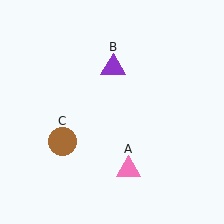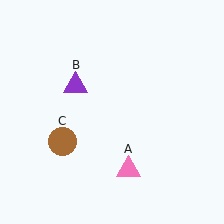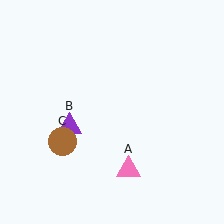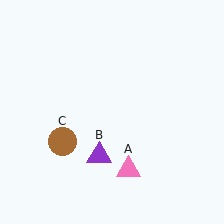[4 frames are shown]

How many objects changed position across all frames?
1 object changed position: purple triangle (object B).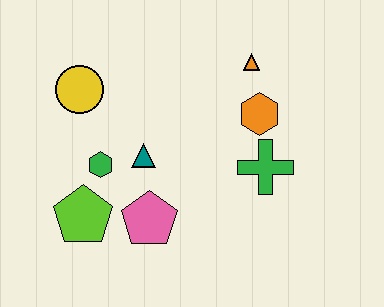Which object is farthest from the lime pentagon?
The orange triangle is farthest from the lime pentagon.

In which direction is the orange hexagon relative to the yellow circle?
The orange hexagon is to the right of the yellow circle.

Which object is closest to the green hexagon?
The teal triangle is closest to the green hexagon.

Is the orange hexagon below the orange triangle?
Yes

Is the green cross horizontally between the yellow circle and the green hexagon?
No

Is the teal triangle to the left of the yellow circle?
No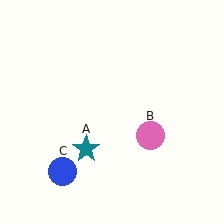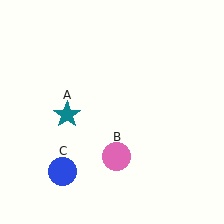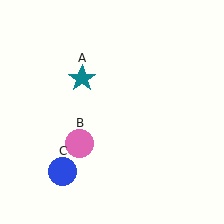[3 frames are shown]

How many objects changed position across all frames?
2 objects changed position: teal star (object A), pink circle (object B).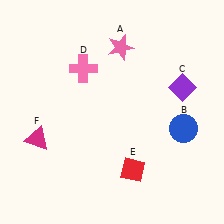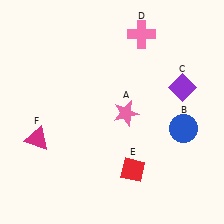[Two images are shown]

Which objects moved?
The objects that moved are: the pink star (A), the pink cross (D).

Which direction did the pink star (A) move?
The pink star (A) moved down.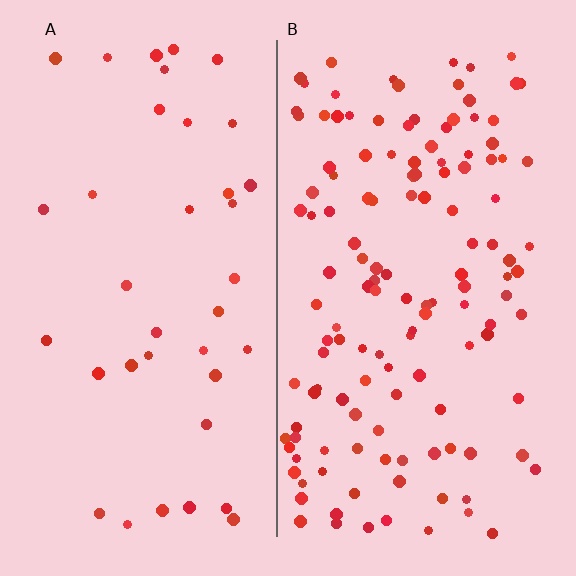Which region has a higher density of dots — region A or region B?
B (the right).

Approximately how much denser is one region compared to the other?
Approximately 3.5× — region B over region A.